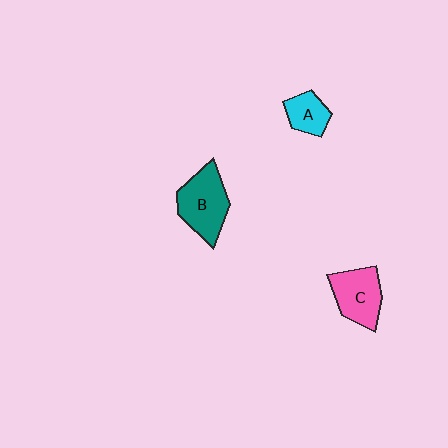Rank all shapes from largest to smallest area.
From largest to smallest: B (teal), C (pink), A (cyan).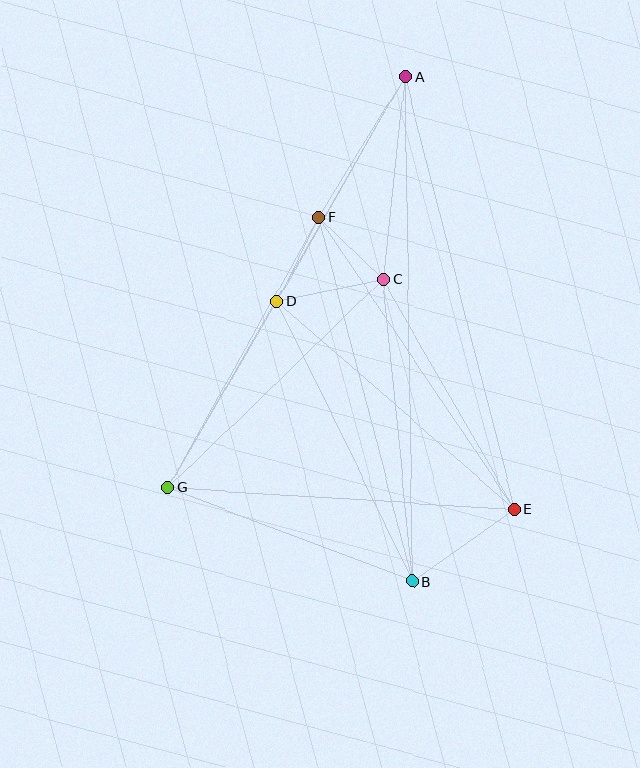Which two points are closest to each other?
Points C and F are closest to each other.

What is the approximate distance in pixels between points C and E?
The distance between C and E is approximately 265 pixels.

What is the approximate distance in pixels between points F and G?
The distance between F and G is approximately 309 pixels.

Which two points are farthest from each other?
Points A and B are farthest from each other.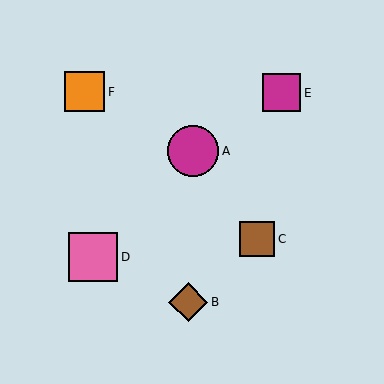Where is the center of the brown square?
The center of the brown square is at (257, 239).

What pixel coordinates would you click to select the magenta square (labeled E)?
Click at (282, 93) to select the magenta square E.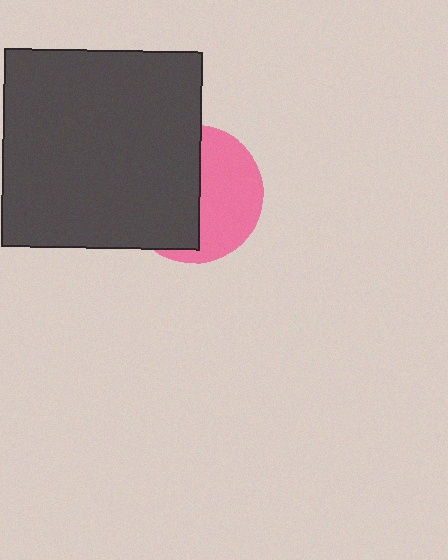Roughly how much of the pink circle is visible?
About half of it is visible (roughly 46%).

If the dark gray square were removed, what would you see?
You would see the complete pink circle.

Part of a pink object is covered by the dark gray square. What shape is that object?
It is a circle.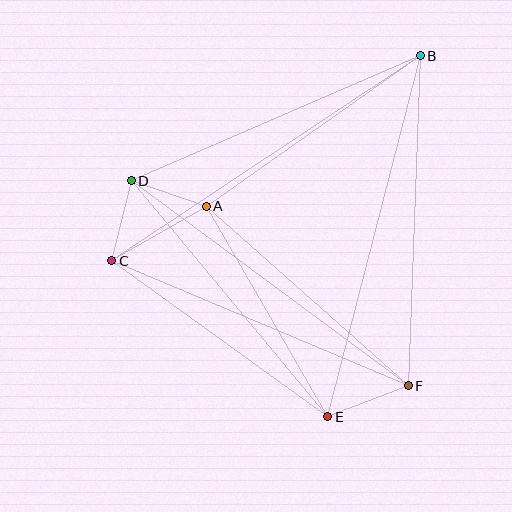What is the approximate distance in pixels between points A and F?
The distance between A and F is approximately 270 pixels.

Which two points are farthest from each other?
Points B and E are farthest from each other.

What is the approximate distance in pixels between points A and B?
The distance between A and B is approximately 262 pixels.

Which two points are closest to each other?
Points A and D are closest to each other.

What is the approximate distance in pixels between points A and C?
The distance between A and C is approximately 109 pixels.